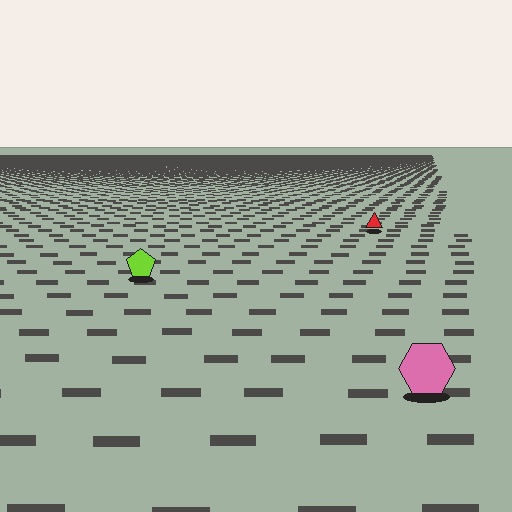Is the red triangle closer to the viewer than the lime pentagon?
No. The lime pentagon is closer — you can tell from the texture gradient: the ground texture is coarser near it.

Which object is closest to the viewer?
The pink hexagon is closest. The texture marks near it are larger and more spread out.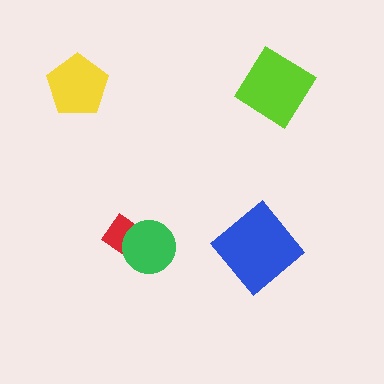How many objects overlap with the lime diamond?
0 objects overlap with the lime diamond.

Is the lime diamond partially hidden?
No, no other shape covers it.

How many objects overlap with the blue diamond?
0 objects overlap with the blue diamond.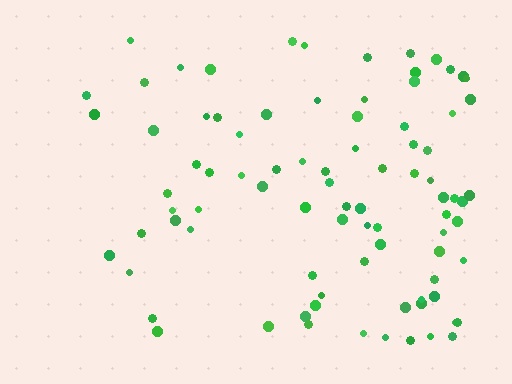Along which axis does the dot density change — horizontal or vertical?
Horizontal.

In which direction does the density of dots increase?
From left to right, with the right side densest.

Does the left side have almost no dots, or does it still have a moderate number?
Still a moderate number, just noticeably fewer than the right.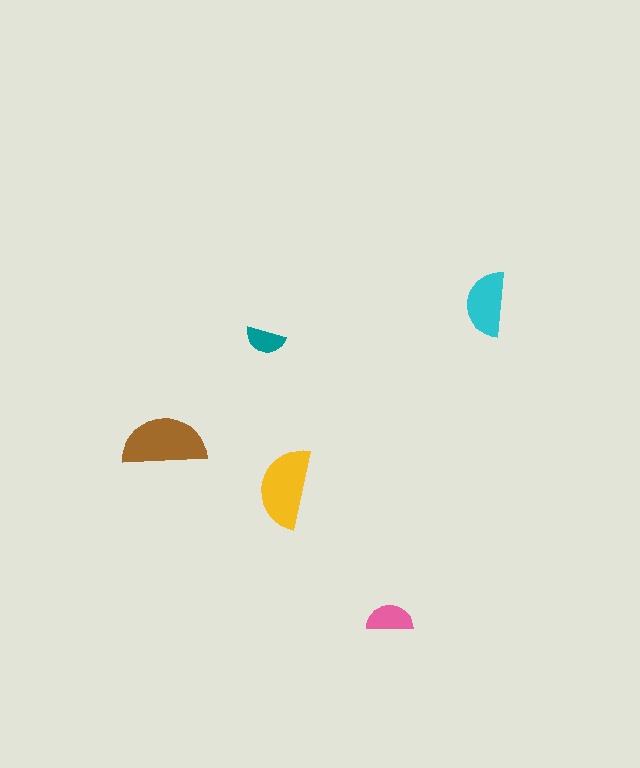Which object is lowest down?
The pink semicircle is bottommost.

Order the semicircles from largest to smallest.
the brown one, the yellow one, the cyan one, the pink one, the teal one.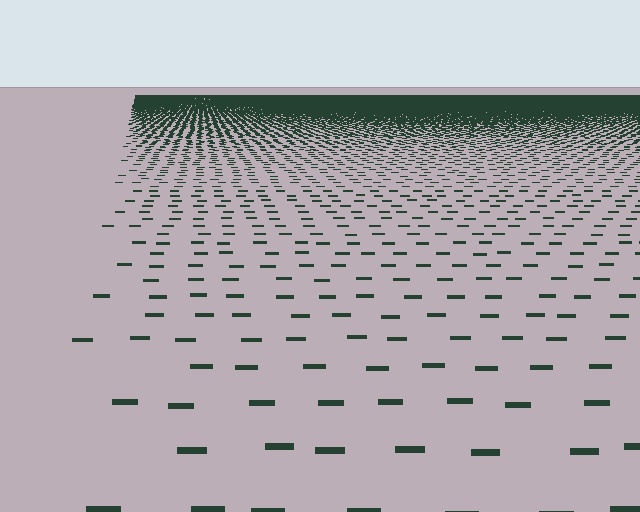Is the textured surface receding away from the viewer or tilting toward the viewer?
The surface is receding away from the viewer. Texture elements get smaller and denser toward the top.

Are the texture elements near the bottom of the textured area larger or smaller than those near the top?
Larger. Near the bottom, elements are closer to the viewer and appear at a bigger on-screen size.